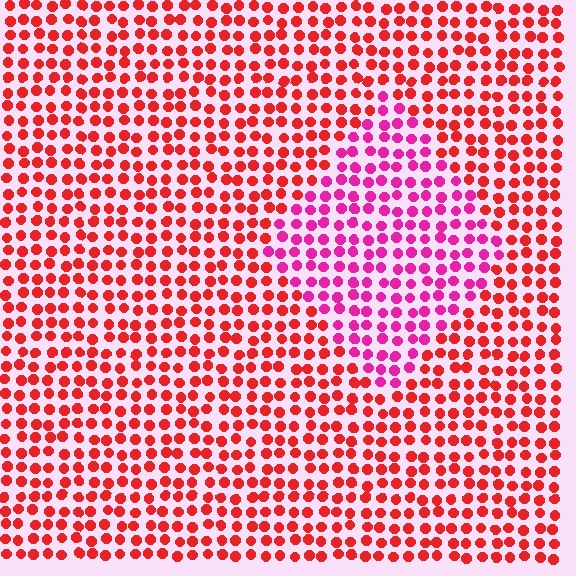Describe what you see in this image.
The image is filled with small red elements in a uniform arrangement. A diamond-shaped region is visible where the elements are tinted to a slightly different hue, forming a subtle color boundary.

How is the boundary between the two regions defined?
The boundary is defined purely by a slight shift in hue (about 40 degrees). Spacing, size, and orientation are identical on both sides.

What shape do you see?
I see a diamond.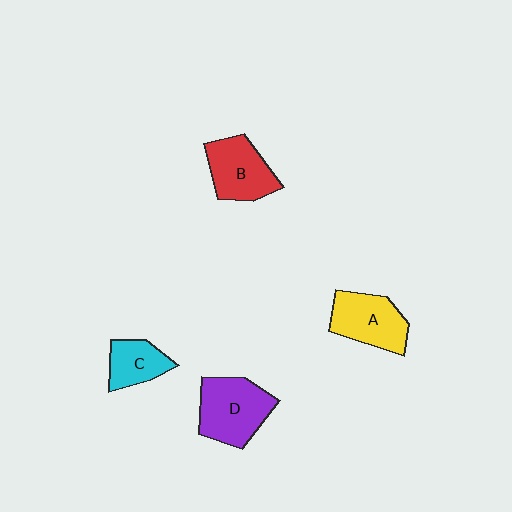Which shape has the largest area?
Shape D (purple).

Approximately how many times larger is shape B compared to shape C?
Approximately 1.4 times.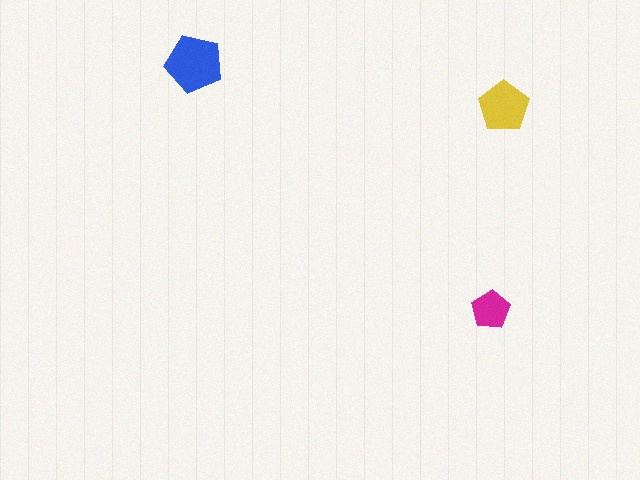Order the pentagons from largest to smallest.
the blue one, the yellow one, the magenta one.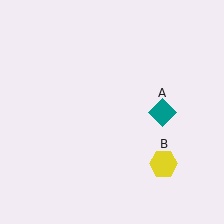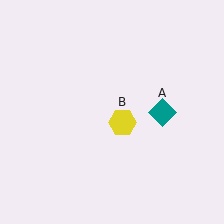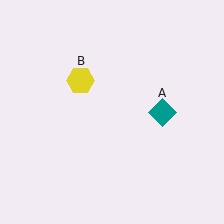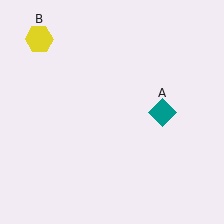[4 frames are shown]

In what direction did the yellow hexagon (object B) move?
The yellow hexagon (object B) moved up and to the left.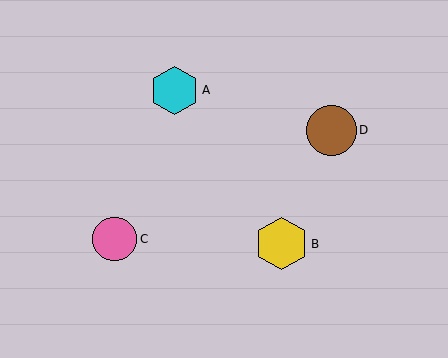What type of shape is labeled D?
Shape D is a brown circle.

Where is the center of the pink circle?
The center of the pink circle is at (115, 239).